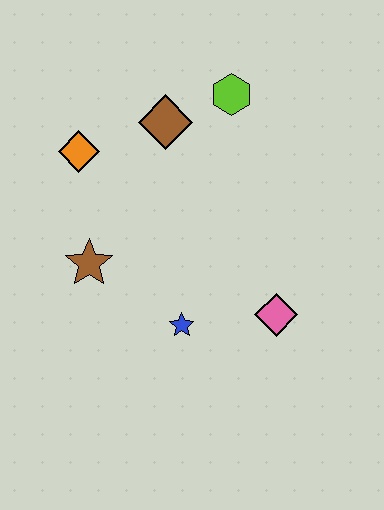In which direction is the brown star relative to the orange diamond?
The brown star is below the orange diamond.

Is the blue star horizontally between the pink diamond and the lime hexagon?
No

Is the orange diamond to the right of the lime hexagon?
No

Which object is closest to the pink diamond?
The blue star is closest to the pink diamond.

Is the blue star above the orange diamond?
No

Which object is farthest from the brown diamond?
The pink diamond is farthest from the brown diamond.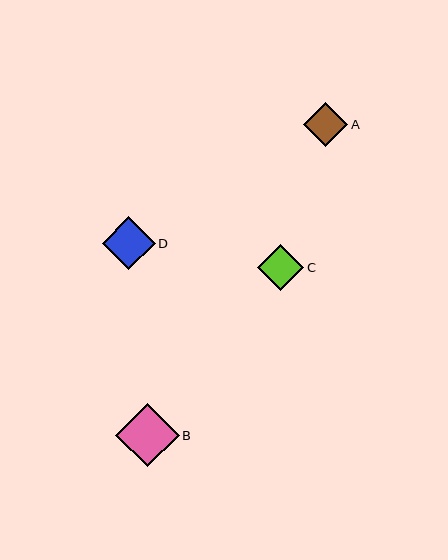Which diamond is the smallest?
Diamond A is the smallest with a size of approximately 44 pixels.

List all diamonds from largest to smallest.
From largest to smallest: B, D, C, A.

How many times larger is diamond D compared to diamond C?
Diamond D is approximately 1.1 times the size of diamond C.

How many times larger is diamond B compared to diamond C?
Diamond B is approximately 1.4 times the size of diamond C.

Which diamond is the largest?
Diamond B is the largest with a size of approximately 63 pixels.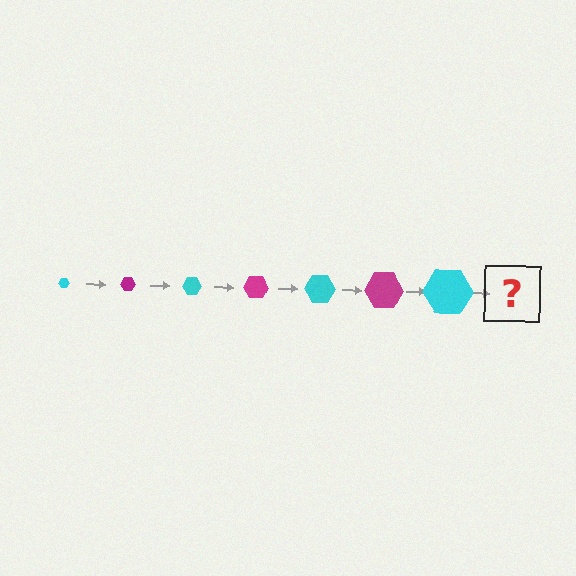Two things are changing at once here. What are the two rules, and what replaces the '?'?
The two rules are that the hexagon grows larger each step and the color cycles through cyan and magenta. The '?' should be a magenta hexagon, larger than the previous one.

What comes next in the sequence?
The next element should be a magenta hexagon, larger than the previous one.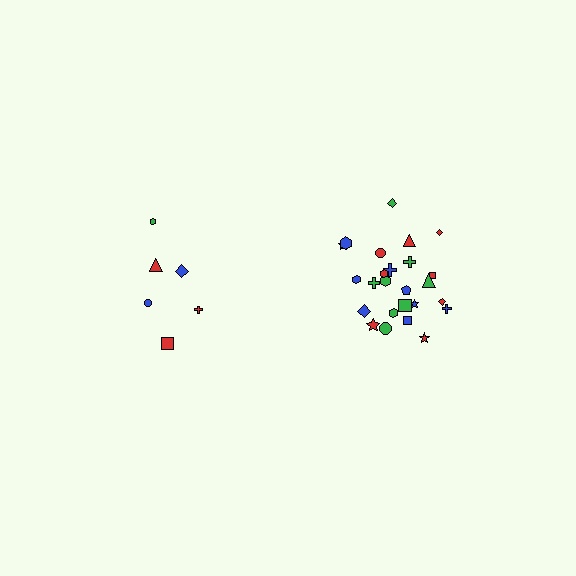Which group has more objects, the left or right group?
The right group.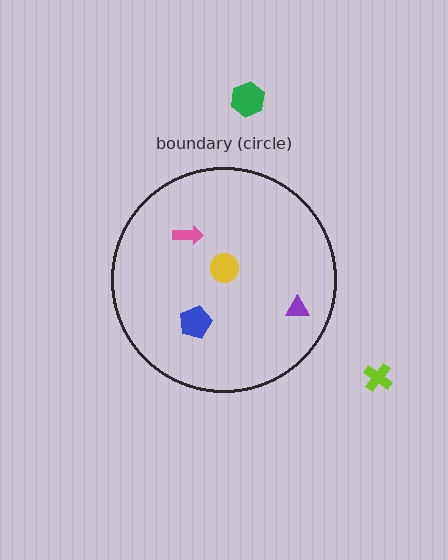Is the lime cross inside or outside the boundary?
Outside.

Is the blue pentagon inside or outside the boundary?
Inside.